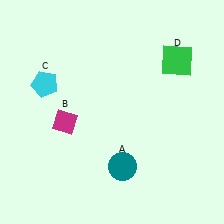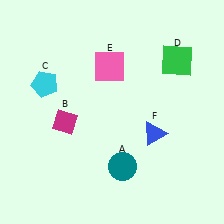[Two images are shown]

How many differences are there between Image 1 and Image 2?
There are 2 differences between the two images.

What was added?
A pink square (E), a blue triangle (F) were added in Image 2.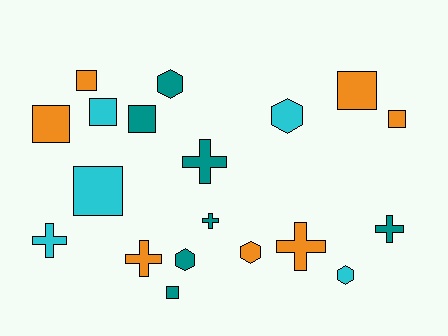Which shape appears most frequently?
Square, with 8 objects.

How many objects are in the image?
There are 19 objects.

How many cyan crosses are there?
There is 1 cyan cross.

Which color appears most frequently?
Teal, with 7 objects.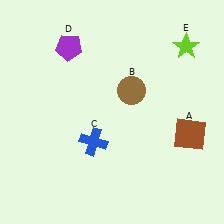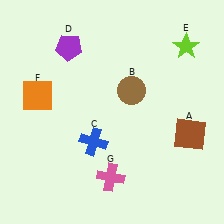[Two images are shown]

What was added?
An orange square (F), a pink cross (G) were added in Image 2.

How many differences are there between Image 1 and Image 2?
There are 2 differences between the two images.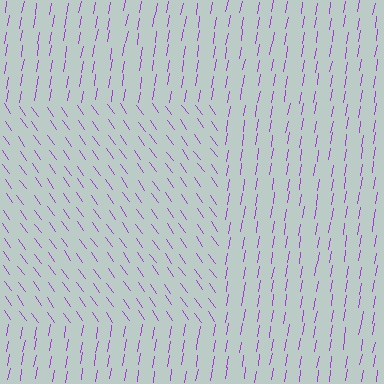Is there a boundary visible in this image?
Yes, there is a texture boundary formed by a change in line orientation.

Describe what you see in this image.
The image is filled with small purple line segments. A rectangle region in the image has lines oriented differently from the surrounding lines, creating a visible texture boundary.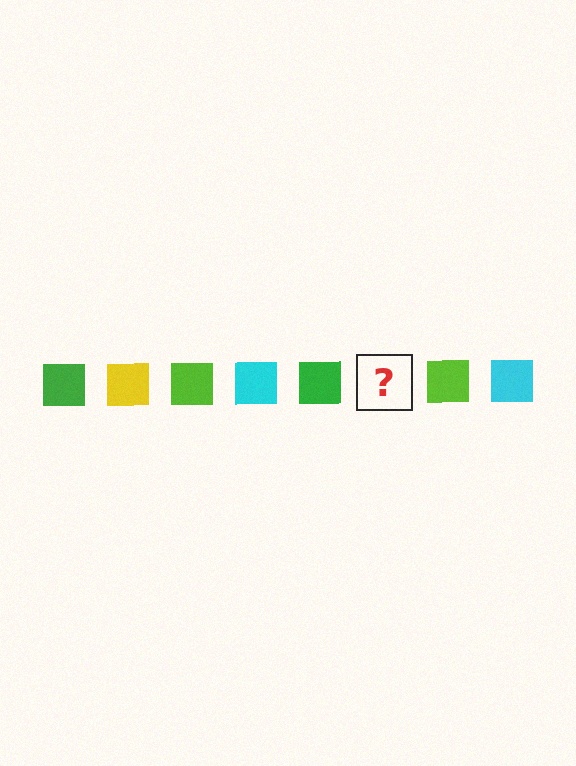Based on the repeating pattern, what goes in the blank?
The blank should be a yellow square.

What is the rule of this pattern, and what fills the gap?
The rule is that the pattern cycles through green, yellow, lime, cyan squares. The gap should be filled with a yellow square.